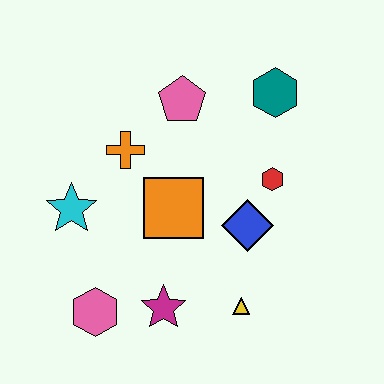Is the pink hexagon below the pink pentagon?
Yes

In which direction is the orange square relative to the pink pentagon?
The orange square is below the pink pentagon.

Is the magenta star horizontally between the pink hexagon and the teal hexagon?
Yes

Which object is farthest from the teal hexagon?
The pink hexagon is farthest from the teal hexagon.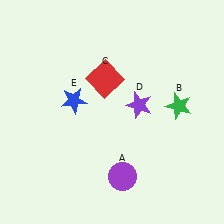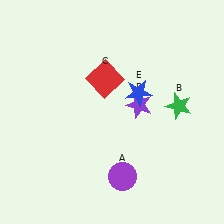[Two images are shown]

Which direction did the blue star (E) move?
The blue star (E) moved right.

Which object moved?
The blue star (E) moved right.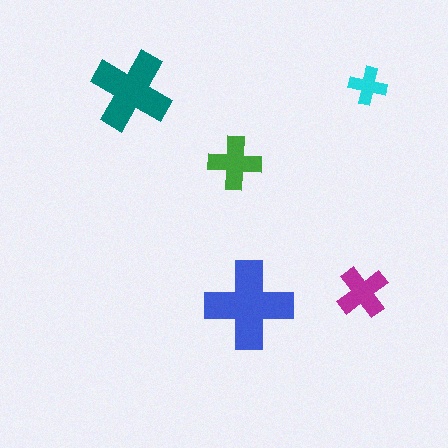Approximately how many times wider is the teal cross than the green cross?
About 1.5 times wider.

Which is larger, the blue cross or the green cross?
The blue one.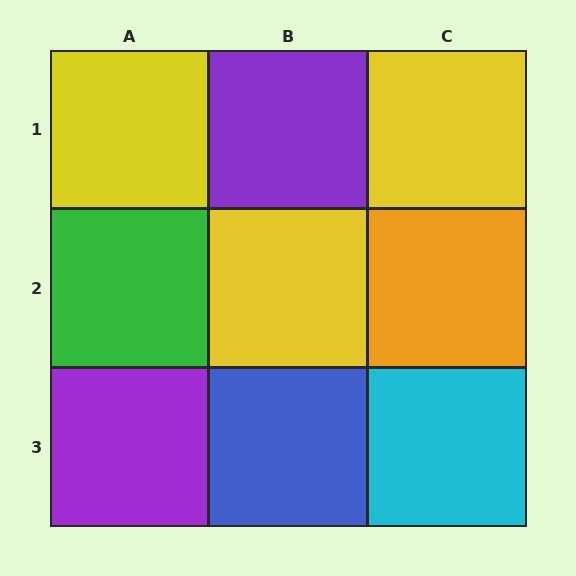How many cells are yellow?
3 cells are yellow.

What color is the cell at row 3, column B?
Blue.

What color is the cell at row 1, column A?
Yellow.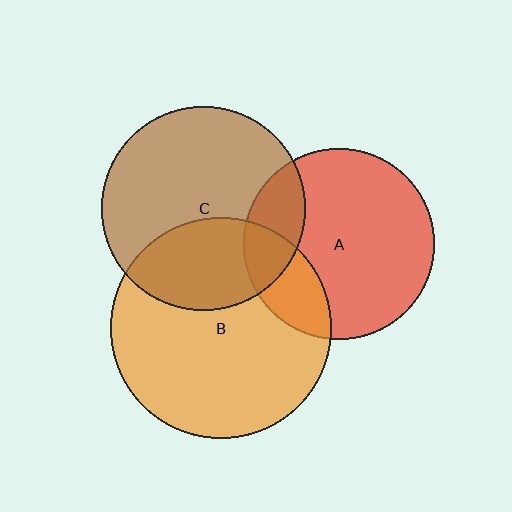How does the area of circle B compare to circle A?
Approximately 1.3 times.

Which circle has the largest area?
Circle B (orange).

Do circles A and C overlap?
Yes.